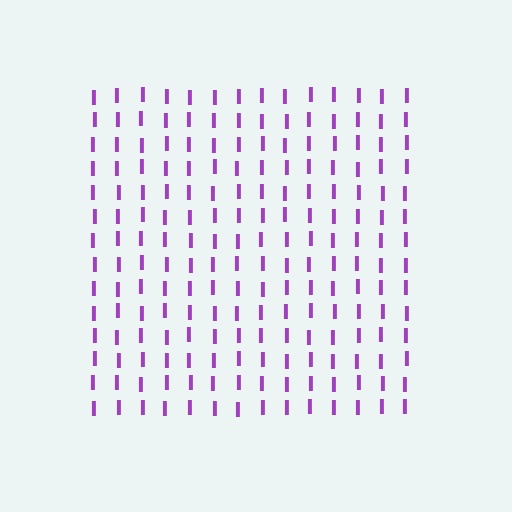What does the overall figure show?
The overall figure shows a square.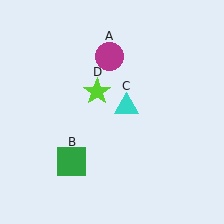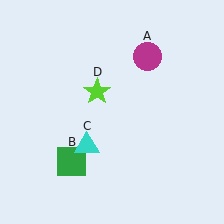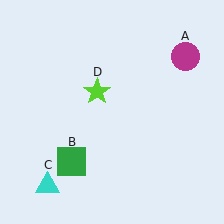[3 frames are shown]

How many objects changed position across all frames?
2 objects changed position: magenta circle (object A), cyan triangle (object C).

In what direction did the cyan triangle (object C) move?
The cyan triangle (object C) moved down and to the left.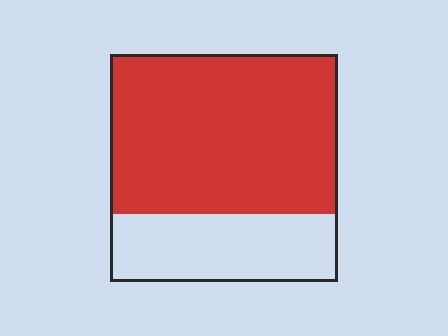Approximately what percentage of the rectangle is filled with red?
Approximately 70%.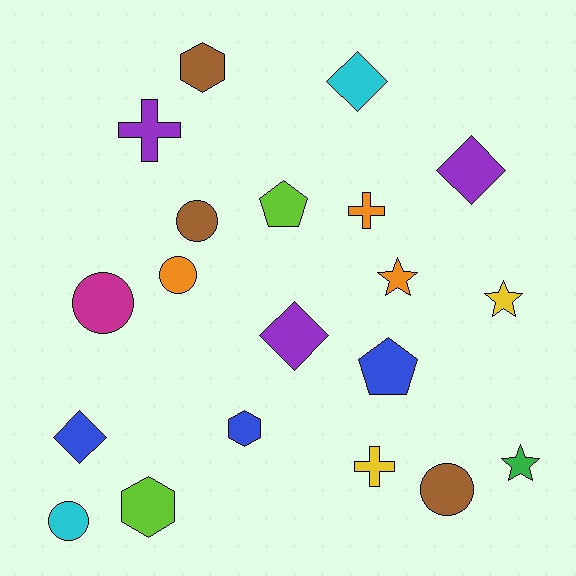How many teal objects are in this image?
There are no teal objects.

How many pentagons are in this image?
There are 2 pentagons.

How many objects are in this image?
There are 20 objects.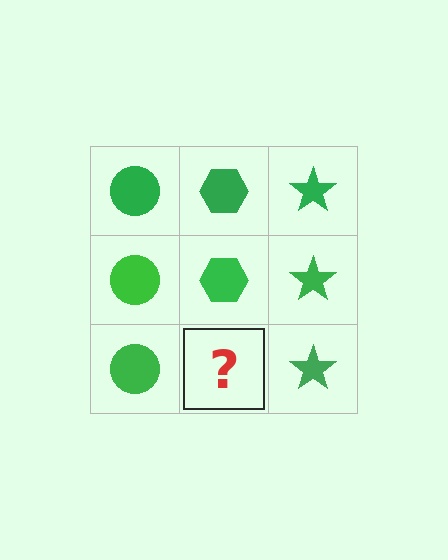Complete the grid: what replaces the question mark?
The question mark should be replaced with a green hexagon.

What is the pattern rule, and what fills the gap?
The rule is that each column has a consistent shape. The gap should be filled with a green hexagon.